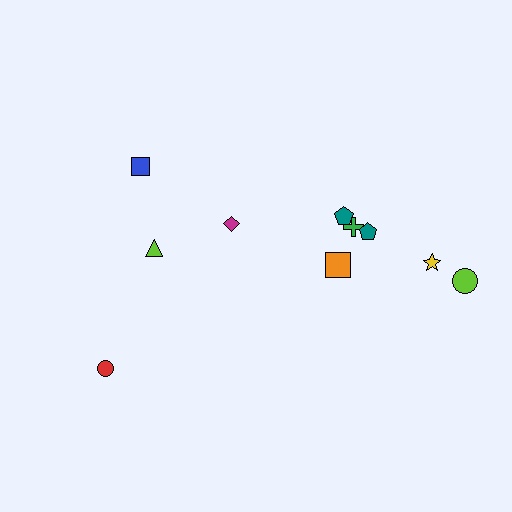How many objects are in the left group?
There are 4 objects.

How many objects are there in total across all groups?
There are 10 objects.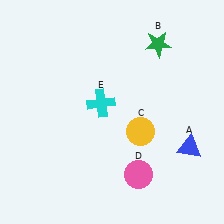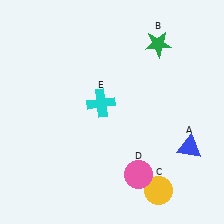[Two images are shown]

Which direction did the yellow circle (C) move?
The yellow circle (C) moved down.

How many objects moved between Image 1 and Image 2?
1 object moved between the two images.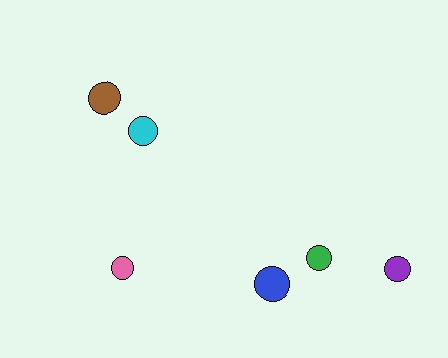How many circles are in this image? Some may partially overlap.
There are 6 circles.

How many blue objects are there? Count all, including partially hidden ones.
There is 1 blue object.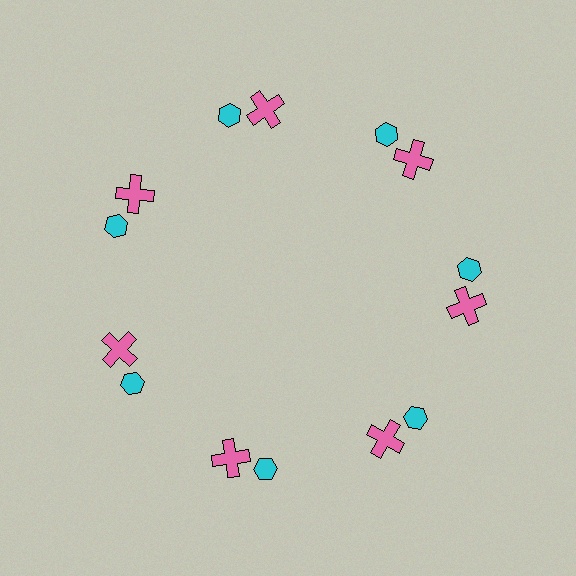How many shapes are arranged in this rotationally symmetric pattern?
There are 14 shapes, arranged in 7 groups of 2.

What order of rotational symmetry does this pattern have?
This pattern has 7-fold rotational symmetry.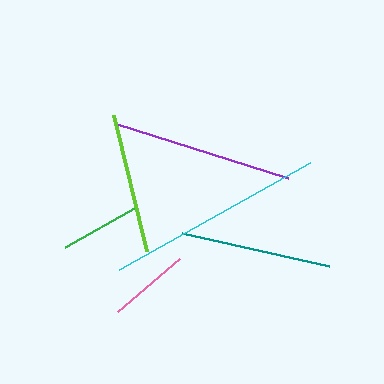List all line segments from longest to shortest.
From longest to shortest: cyan, purple, teal, lime, green, pink.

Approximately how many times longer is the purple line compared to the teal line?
The purple line is approximately 1.2 times the length of the teal line.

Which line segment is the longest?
The cyan line is the longest at approximately 219 pixels.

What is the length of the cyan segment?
The cyan segment is approximately 219 pixels long.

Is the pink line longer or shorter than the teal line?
The teal line is longer than the pink line.